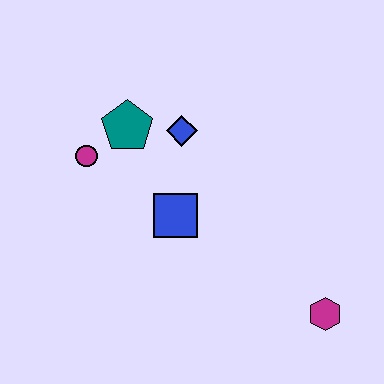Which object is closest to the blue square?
The blue diamond is closest to the blue square.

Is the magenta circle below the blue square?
No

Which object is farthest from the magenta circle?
The magenta hexagon is farthest from the magenta circle.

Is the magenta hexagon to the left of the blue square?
No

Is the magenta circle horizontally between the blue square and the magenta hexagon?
No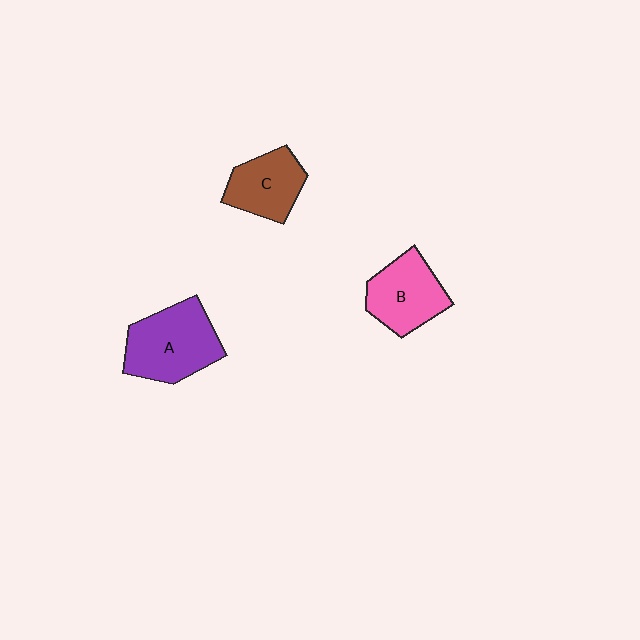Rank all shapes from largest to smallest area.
From largest to smallest: A (purple), B (pink), C (brown).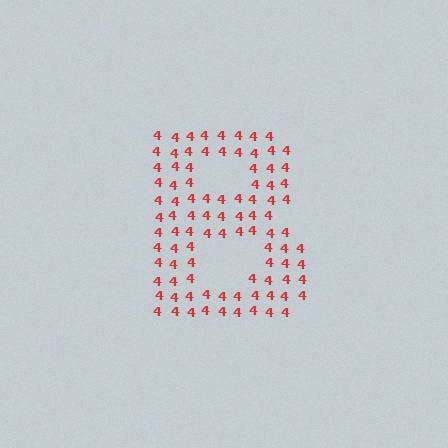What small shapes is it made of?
It is made of small digit 4's.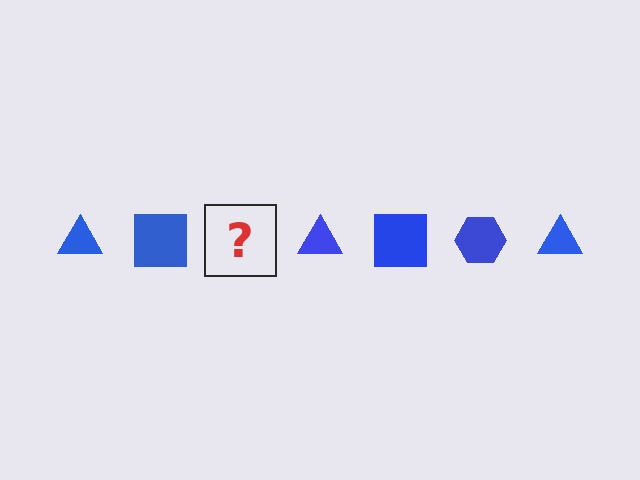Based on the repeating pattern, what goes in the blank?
The blank should be a blue hexagon.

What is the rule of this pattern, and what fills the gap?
The rule is that the pattern cycles through triangle, square, hexagon shapes in blue. The gap should be filled with a blue hexagon.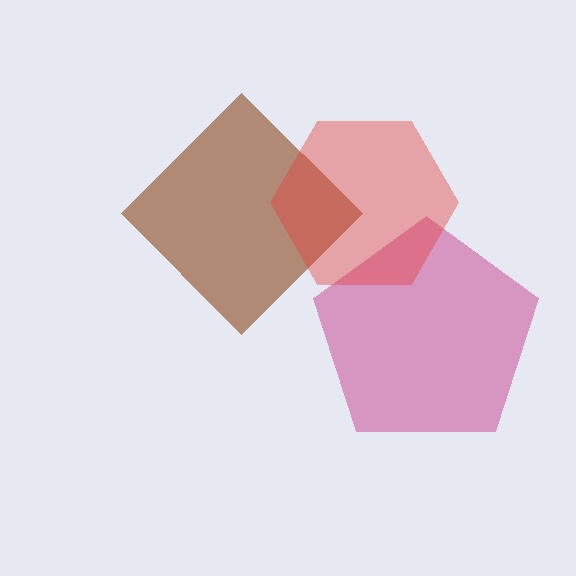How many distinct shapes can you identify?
There are 3 distinct shapes: a brown diamond, a magenta pentagon, a red hexagon.